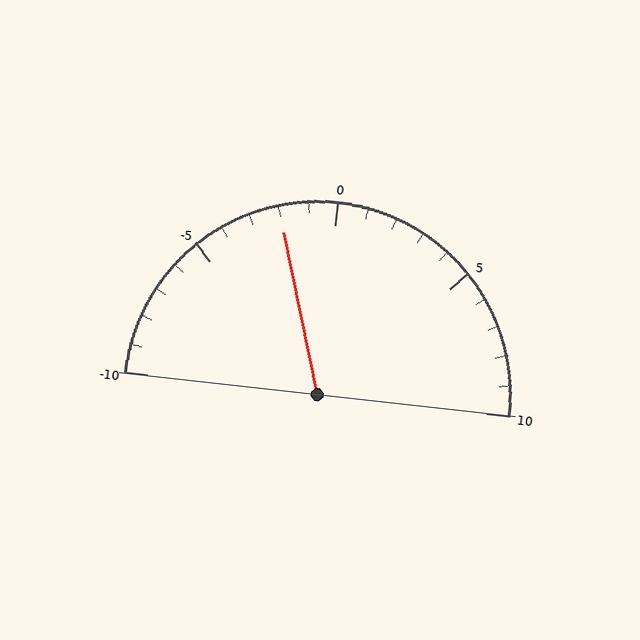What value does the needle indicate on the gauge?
The needle indicates approximately -2.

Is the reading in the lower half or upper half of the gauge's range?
The reading is in the lower half of the range (-10 to 10).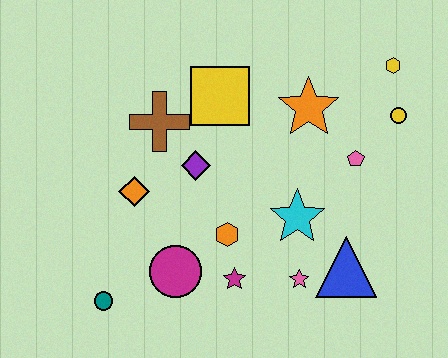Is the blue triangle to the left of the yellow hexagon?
Yes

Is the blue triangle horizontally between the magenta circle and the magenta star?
No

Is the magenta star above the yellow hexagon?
No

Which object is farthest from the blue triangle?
The teal circle is farthest from the blue triangle.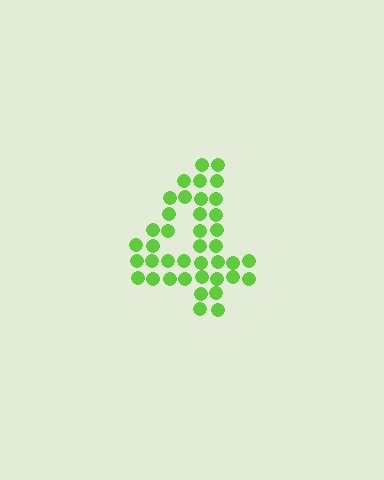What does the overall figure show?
The overall figure shows the digit 4.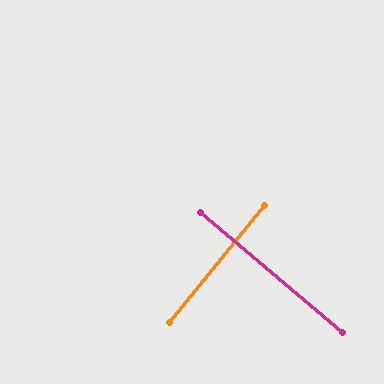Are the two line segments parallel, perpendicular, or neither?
Perpendicular — they meet at approximately 89°.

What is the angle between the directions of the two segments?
Approximately 89 degrees.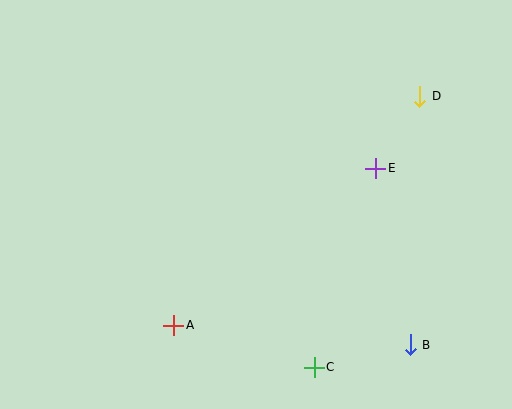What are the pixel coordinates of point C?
Point C is at (314, 367).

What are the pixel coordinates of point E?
Point E is at (376, 168).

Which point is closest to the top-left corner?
Point A is closest to the top-left corner.